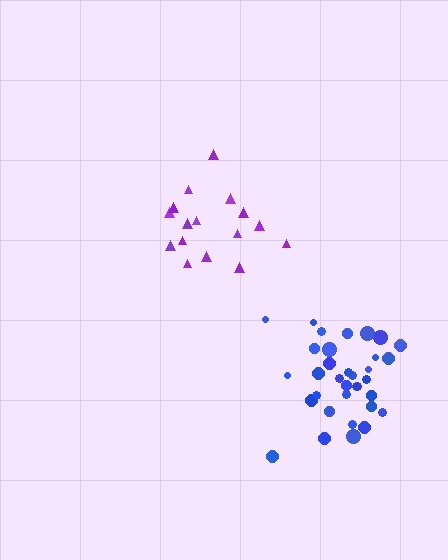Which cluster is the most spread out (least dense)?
Purple.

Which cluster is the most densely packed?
Blue.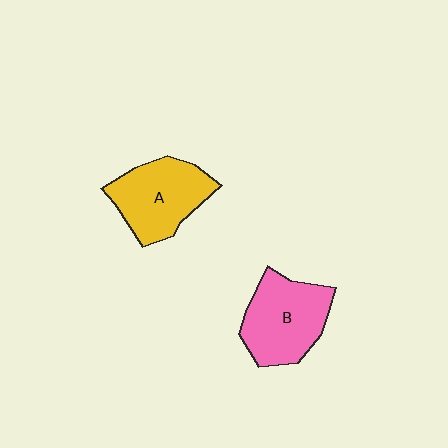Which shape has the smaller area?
Shape A (yellow).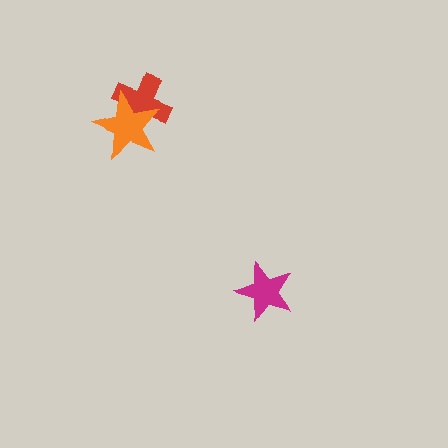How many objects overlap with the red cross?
1 object overlaps with the red cross.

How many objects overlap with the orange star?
1 object overlaps with the orange star.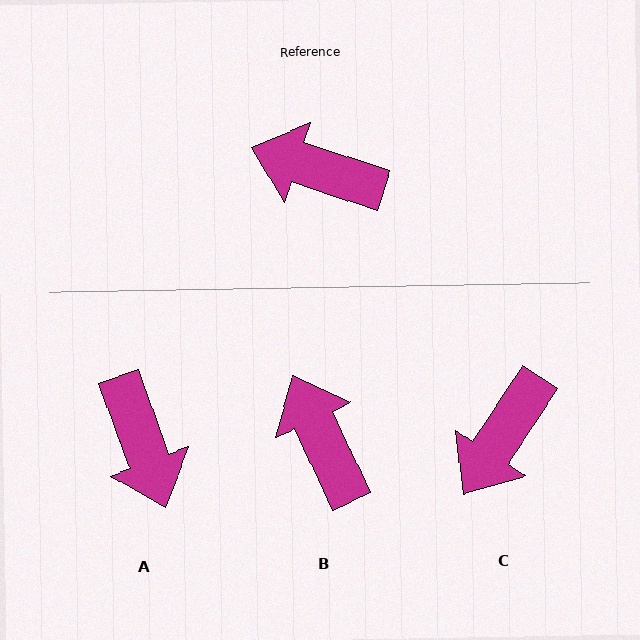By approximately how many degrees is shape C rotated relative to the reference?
Approximately 75 degrees counter-clockwise.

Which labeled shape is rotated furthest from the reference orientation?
A, about 128 degrees away.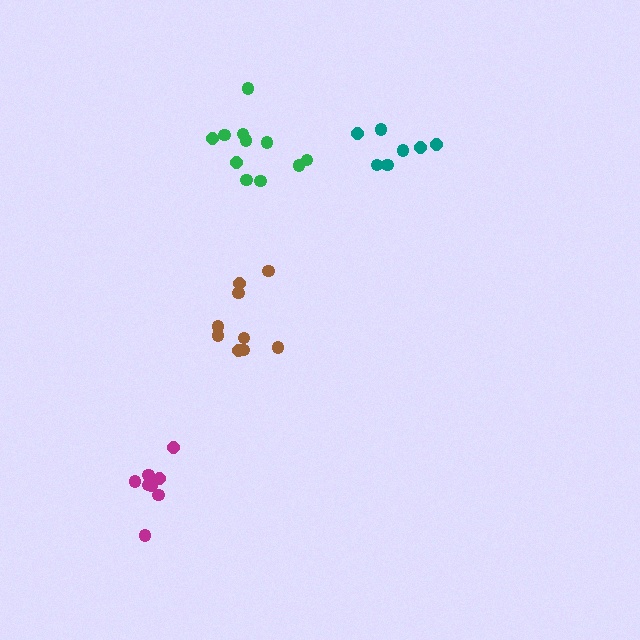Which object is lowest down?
The magenta cluster is bottommost.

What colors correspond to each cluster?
The clusters are colored: magenta, green, brown, teal.